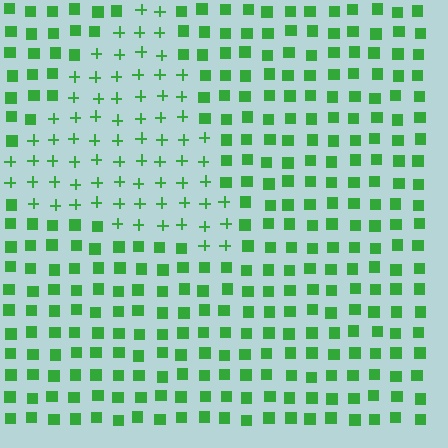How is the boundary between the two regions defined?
The boundary is defined by a change in element shape: plus signs inside vs. squares outside. All elements share the same color and spacing.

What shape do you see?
I see a triangle.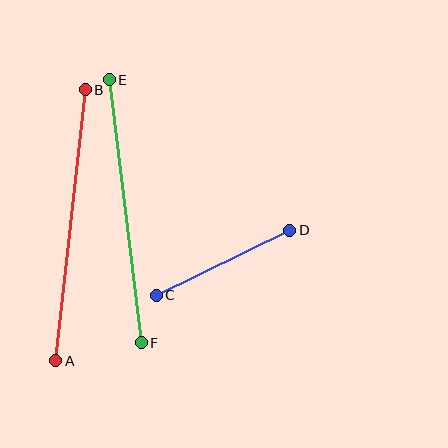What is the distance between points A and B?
The distance is approximately 272 pixels.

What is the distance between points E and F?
The distance is approximately 264 pixels.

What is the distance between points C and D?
The distance is approximately 149 pixels.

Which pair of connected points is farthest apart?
Points A and B are farthest apart.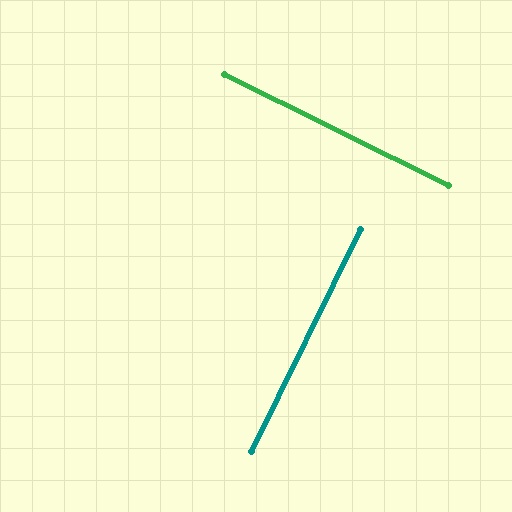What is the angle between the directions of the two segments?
Approximately 90 degrees.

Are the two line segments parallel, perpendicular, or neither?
Perpendicular — they meet at approximately 90°.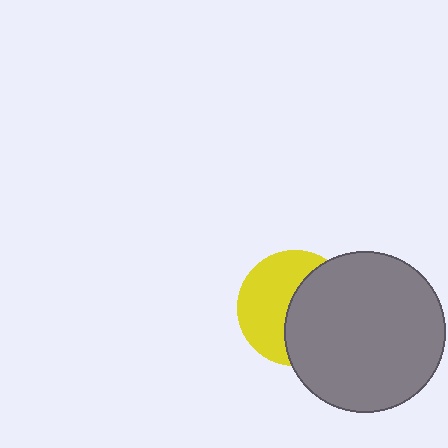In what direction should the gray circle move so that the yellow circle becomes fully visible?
The gray circle should move right. That is the shortest direction to clear the overlap and leave the yellow circle fully visible.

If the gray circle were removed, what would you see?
You would see the complete yellow circle.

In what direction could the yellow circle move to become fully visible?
The yellow circle could move left. That would shift it out from behind the gray circle entirely.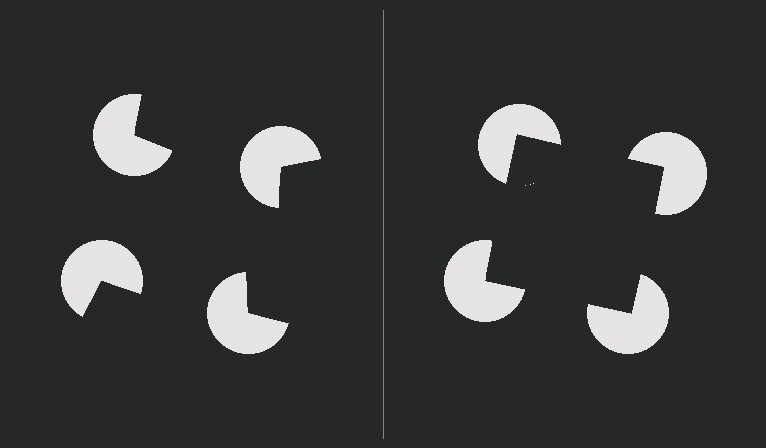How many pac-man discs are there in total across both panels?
8 — 4 on each side.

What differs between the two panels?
The pac-man discs are positioned identically on both sides; only the wedge orientations differ. On the right they align to a square; on the left they are misaligned.